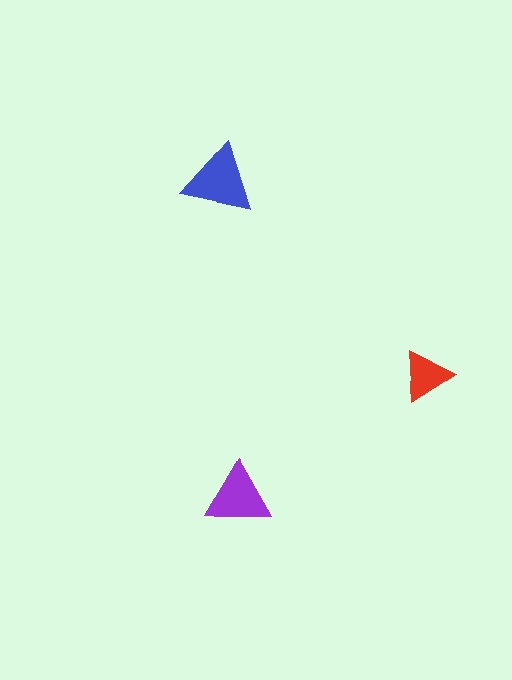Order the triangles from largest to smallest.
the blue one, the purple one, the red one.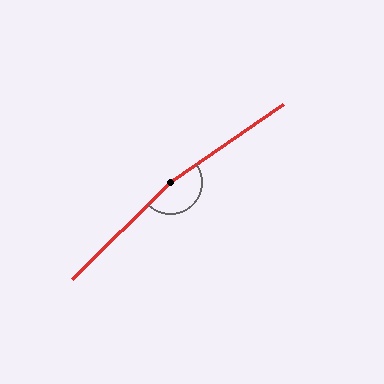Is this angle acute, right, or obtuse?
It is obtuse.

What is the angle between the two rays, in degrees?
Approximately 170 degrees.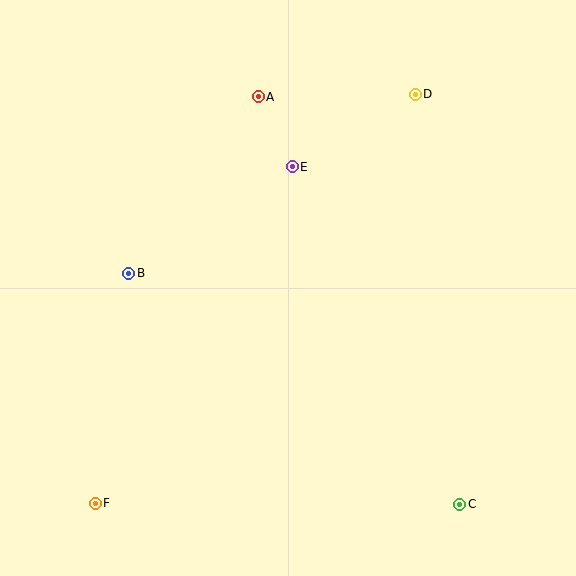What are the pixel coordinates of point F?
Point F is at (95, 503).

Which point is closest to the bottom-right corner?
Point C is closest to the bottom-right corner.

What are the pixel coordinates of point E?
Point E is at (292, 167).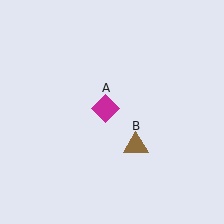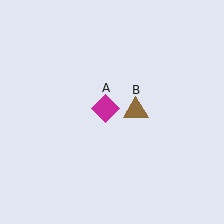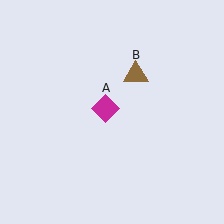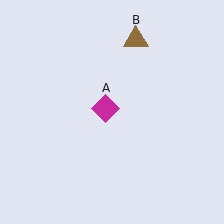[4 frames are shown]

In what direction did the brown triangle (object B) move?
The brown triangle (object B) moved up.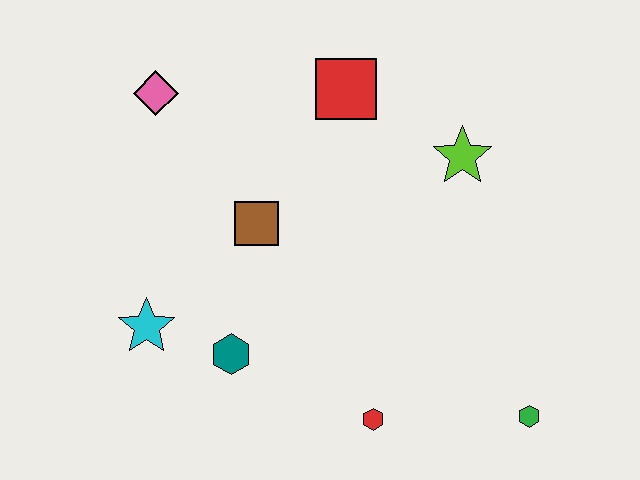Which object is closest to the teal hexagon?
The cyan star is closest to the teal hexagon.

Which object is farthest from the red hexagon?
The pink diamond is farthest from the red hexagon.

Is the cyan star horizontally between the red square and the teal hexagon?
No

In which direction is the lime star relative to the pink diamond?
The lime star is to the right of the pink diamond.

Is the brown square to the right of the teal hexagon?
Yes